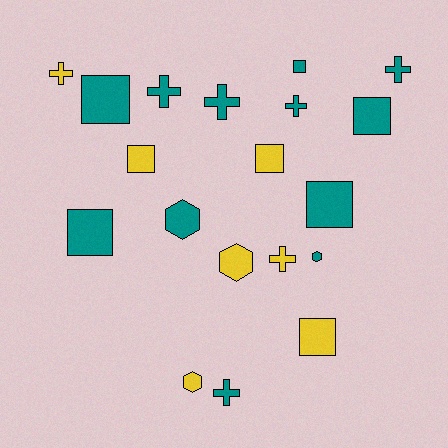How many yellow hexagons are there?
There are 2 yellow hexagons.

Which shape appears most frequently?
Square, with 8 objects.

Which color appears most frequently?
Teal, with 12 objects.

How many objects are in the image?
There are 19 objects.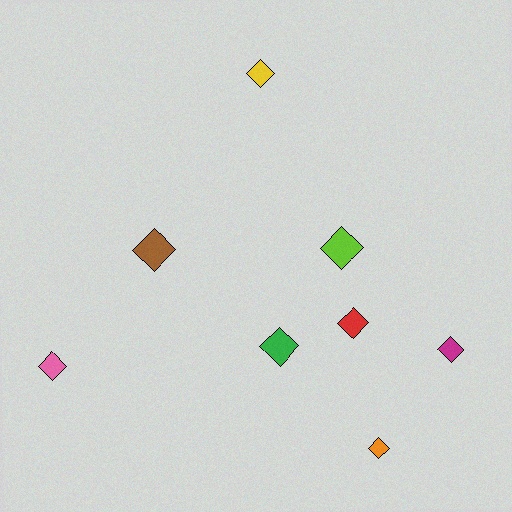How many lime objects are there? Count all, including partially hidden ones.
There is 1 lime object.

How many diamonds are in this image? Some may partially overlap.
There are 8 diamonds.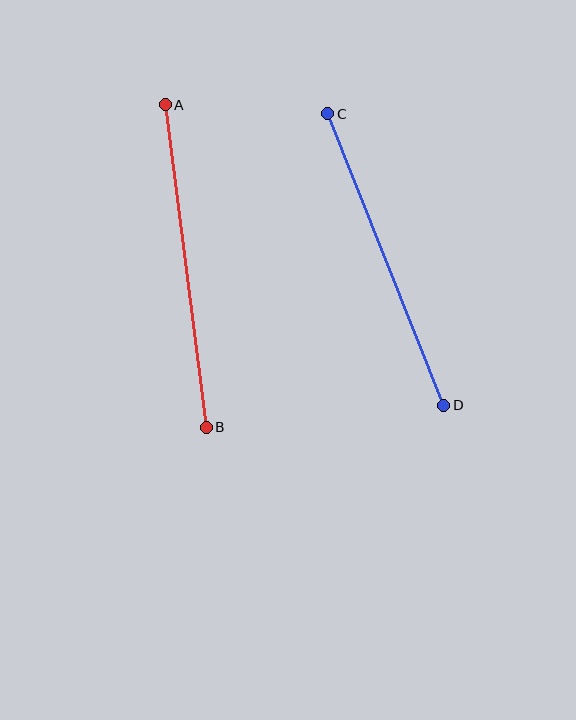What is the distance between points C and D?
The distance is approximately 314 pixels.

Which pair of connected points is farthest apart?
Points A and B are farthest apart.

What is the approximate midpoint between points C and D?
The midpoint is at approximately (386, 260) pixels.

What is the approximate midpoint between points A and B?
The midpoint is at approximately (186, 266) pixels.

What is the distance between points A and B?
The distance is approximately 325 pixels.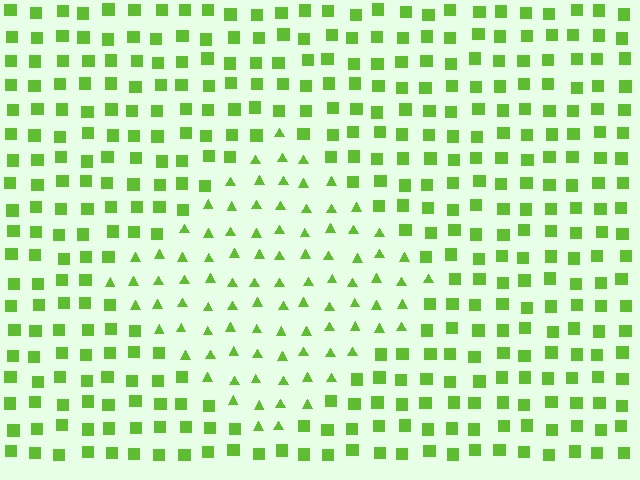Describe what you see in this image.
The image is filled with small lime elements arranged in a uniform grid. A diamond-shaped region contains triangles, while the surrounding area contains squares. The boundary is defined purely by the change in element shape.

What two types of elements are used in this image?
The image uses triangles inside the diamond region and squares outside it.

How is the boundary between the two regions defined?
The boundary is defined by a change in element shape: triangles inside vs. squares outside. All elements share the same color and spacing.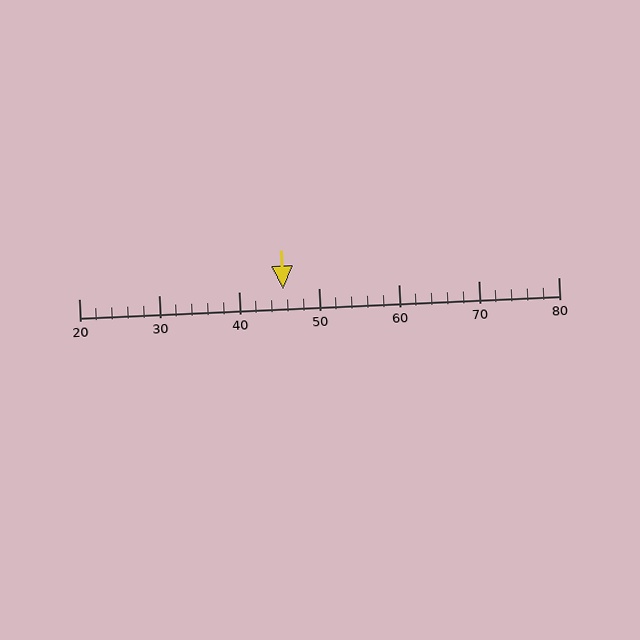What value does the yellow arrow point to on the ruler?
The yellow arrow points to approximately 46.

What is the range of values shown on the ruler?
The ruler shows values from 20 to 80.